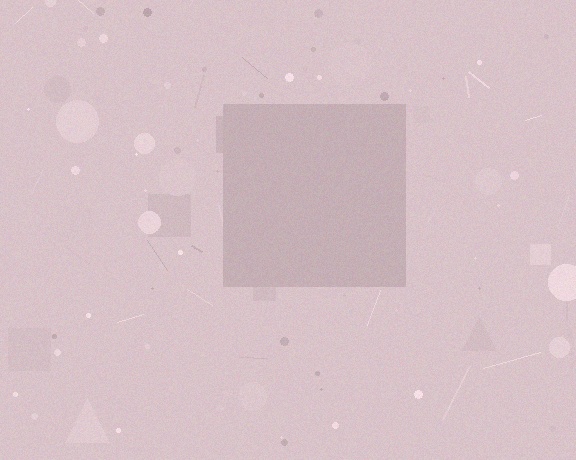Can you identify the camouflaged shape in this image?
The camouflaged shape is a square.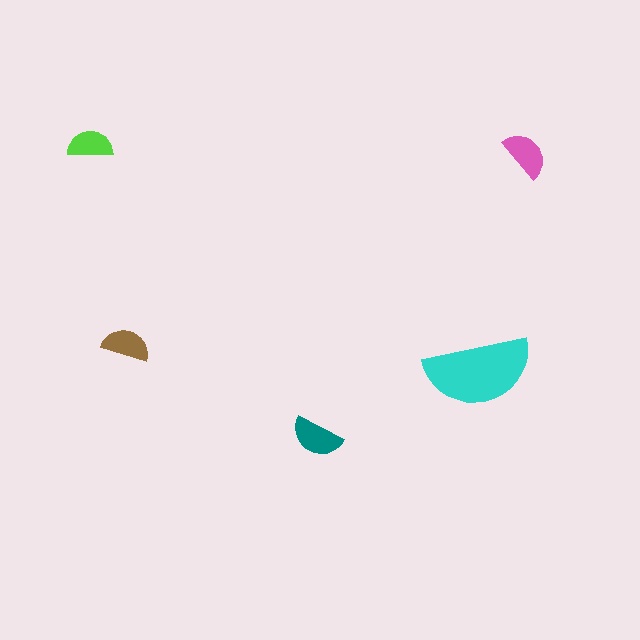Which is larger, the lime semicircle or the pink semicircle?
The pink one.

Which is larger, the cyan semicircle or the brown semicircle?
The cyan one.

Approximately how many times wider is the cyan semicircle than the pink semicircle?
About 2 times wider.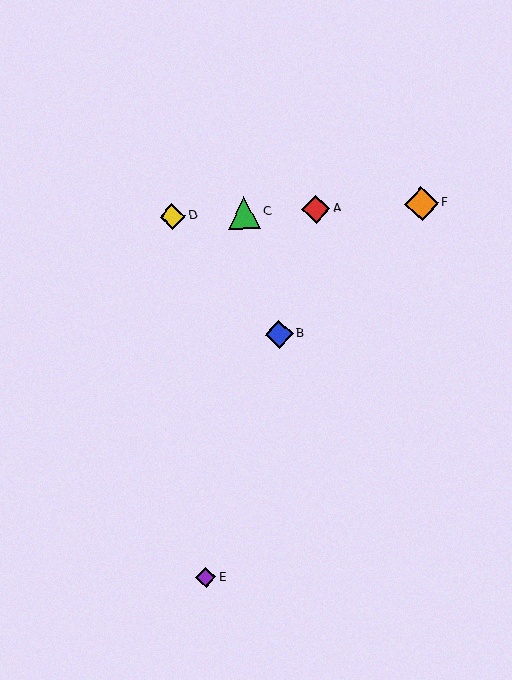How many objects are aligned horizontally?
4 objects (A, C, D, F) are aligned horizontally.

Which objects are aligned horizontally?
Objects A, C, D, F are aligned horizontally.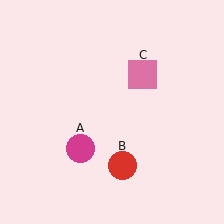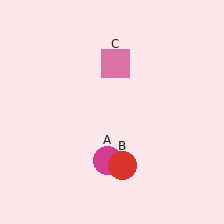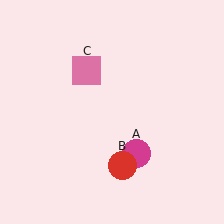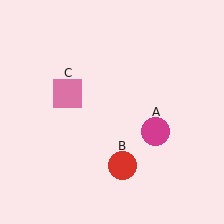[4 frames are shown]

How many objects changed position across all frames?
2 objects changed position: magenta circle (object A), pink square (object C).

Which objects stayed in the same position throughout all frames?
Red circle (object B) remained stationary.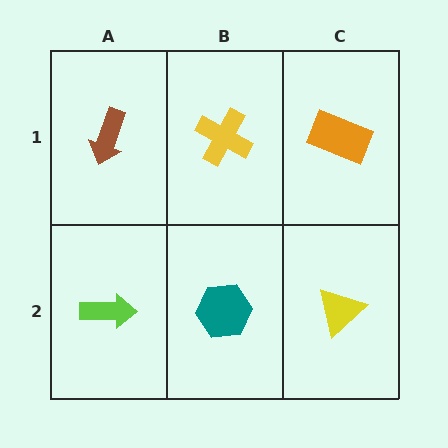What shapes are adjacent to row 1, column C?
A yellow triangle (row 2, column C), a yellow cross (row 1, column B).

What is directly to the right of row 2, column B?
A yellow triangle.